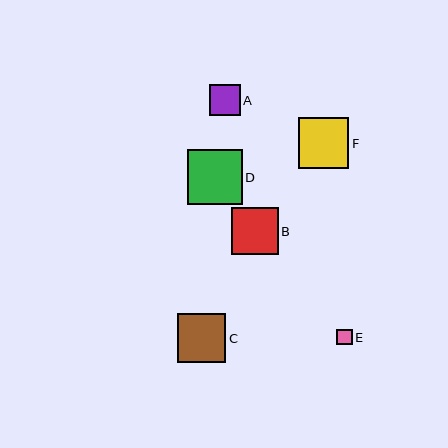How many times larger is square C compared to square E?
Square C is approximately 3.2 times the size of square E.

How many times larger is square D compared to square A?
Square D is approximately 1.8 times the size of square A.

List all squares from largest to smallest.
From largest to smallest: D, F, C, B, A, E.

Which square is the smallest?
Square E is the smallest with a size of approximately 15 pixels.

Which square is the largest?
Square D is the largest with a size of approximately 55 pixels.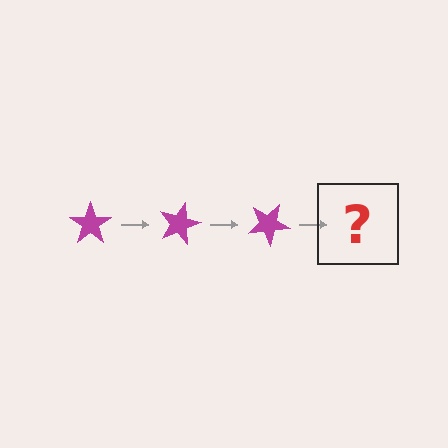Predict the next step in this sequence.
The next step is a magenta star rotated 45 degrees.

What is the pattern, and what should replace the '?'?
The pattern is that the star rotates 15 degrees each step. The '?' should be a magenta star rotated 45 degrees.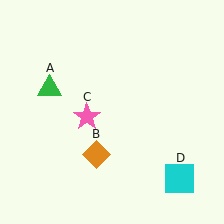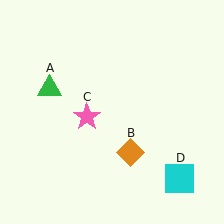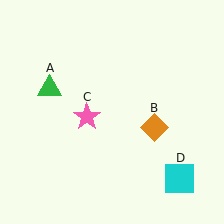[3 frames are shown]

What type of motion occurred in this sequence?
The orange diamond (object B) rotated counterclockwise around the center of the scene.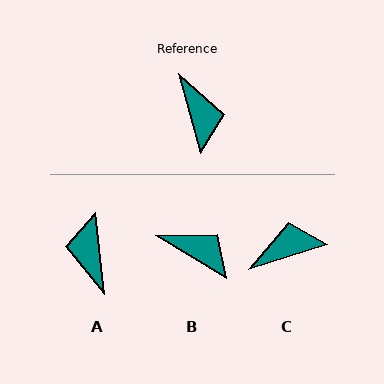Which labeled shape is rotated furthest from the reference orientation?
A, about 171 degrees away.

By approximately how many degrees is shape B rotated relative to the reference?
Approximately 43 degrees counter-clockwise.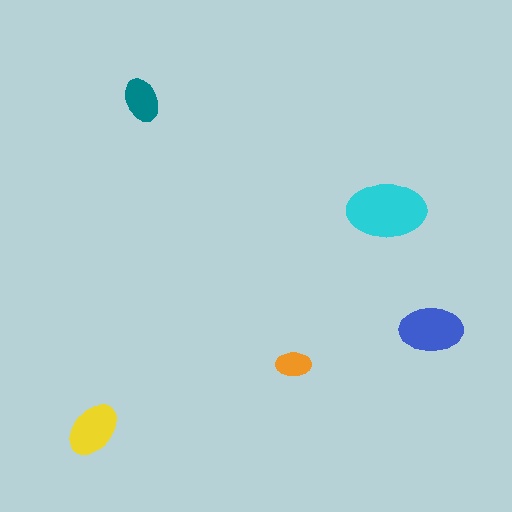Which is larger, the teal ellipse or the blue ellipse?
The blue one.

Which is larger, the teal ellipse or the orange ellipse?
The teal one.